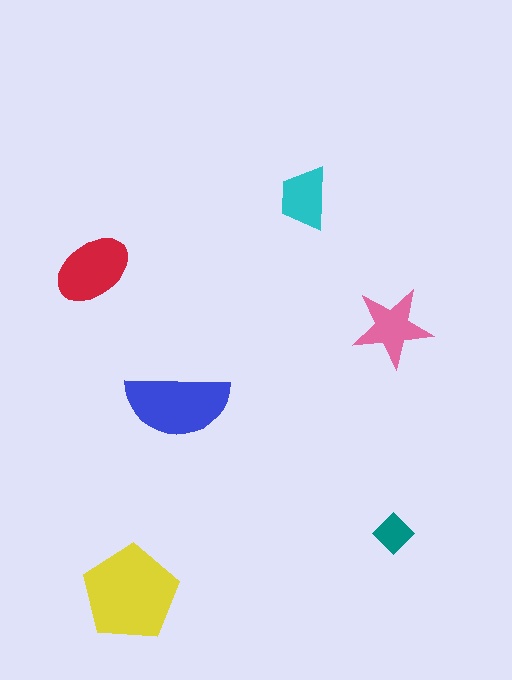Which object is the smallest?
The teal diamond.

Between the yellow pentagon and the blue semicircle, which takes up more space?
The yellow pentagon.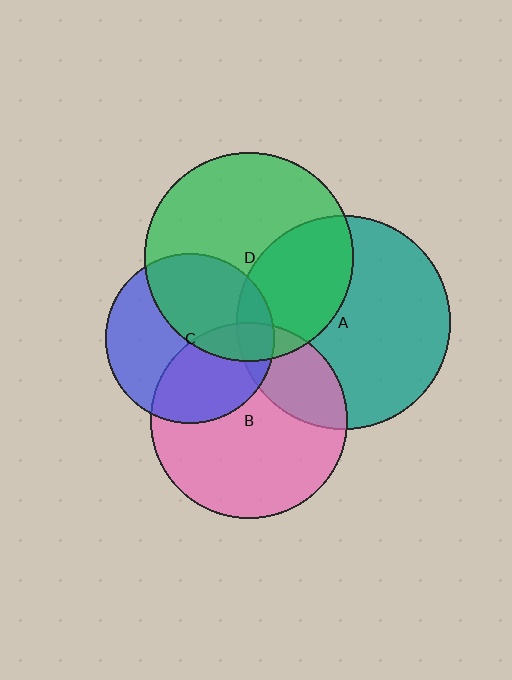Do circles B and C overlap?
Yes.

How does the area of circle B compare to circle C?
Approximately 1.3 times.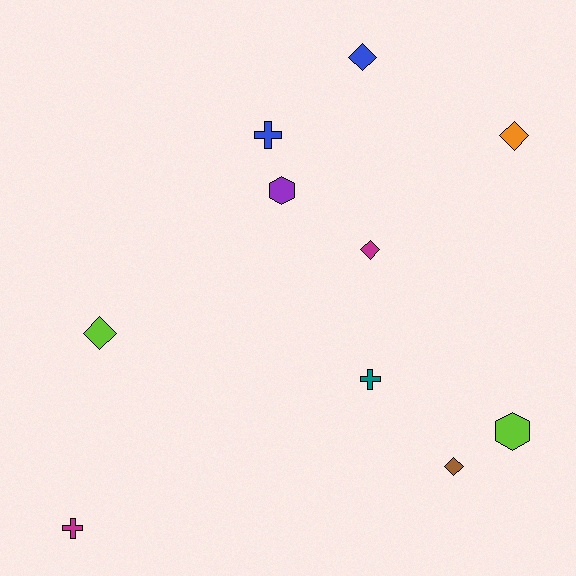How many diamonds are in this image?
There are 5 diamonds.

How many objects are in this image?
There are 10 objects.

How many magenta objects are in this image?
There are 2 magenta objects.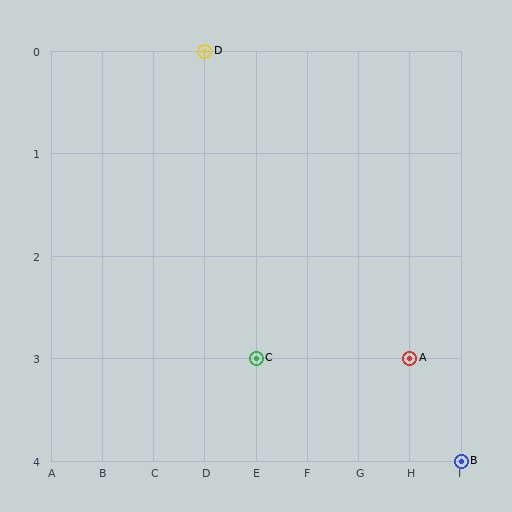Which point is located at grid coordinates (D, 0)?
Point D is at (D, 0).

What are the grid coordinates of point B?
Point B is at grid coordinates (I, 4).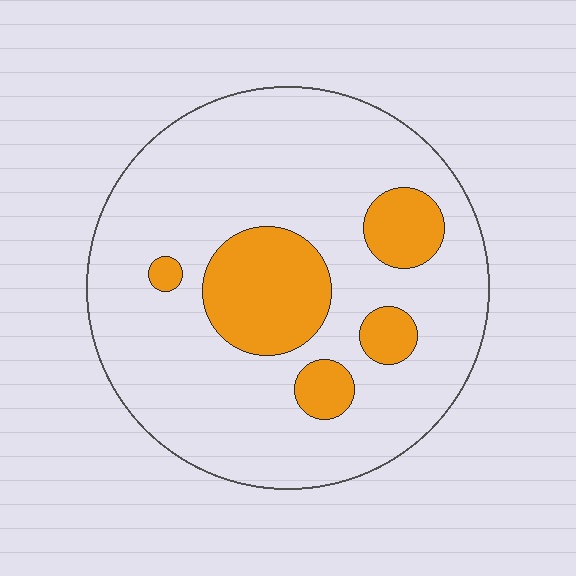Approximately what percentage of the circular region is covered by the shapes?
Approximately 20%.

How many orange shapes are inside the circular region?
5.